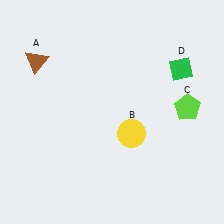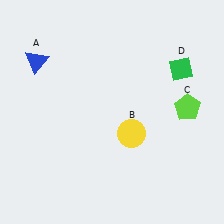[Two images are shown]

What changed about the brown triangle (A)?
In Image 1, A is brown. In Image 2, it changed to blue.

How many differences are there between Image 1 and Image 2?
There is 1 difference between the two images.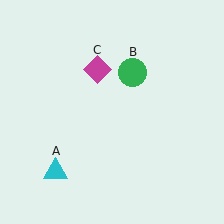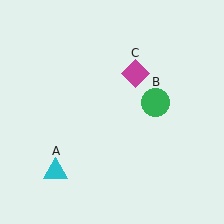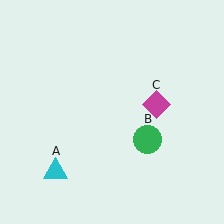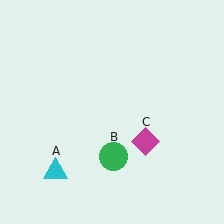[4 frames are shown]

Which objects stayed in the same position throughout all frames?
Cyan triangle (object A) remained stationary.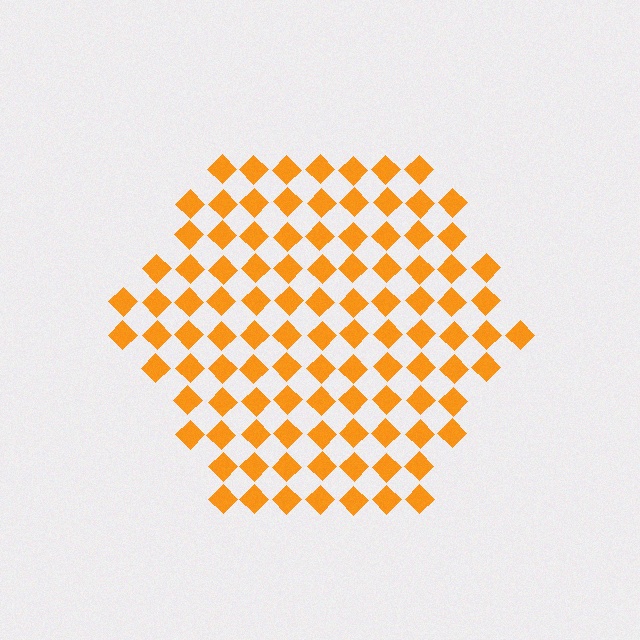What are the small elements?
The small elements are diamonds.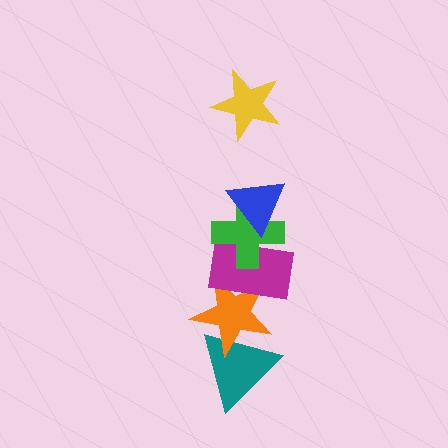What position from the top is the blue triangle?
The blue triangle is 2nd from the top.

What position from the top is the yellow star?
The yellow star is 1st from the top.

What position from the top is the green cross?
The green cross is 3rd from the top.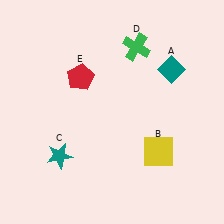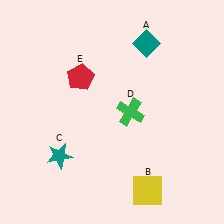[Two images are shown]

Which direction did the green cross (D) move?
The green cross (D) moved down.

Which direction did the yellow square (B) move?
The yellow square (B) moved down.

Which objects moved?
The objects that moved are: the teal diamond (A), the yellow square (B), the green cross (D).